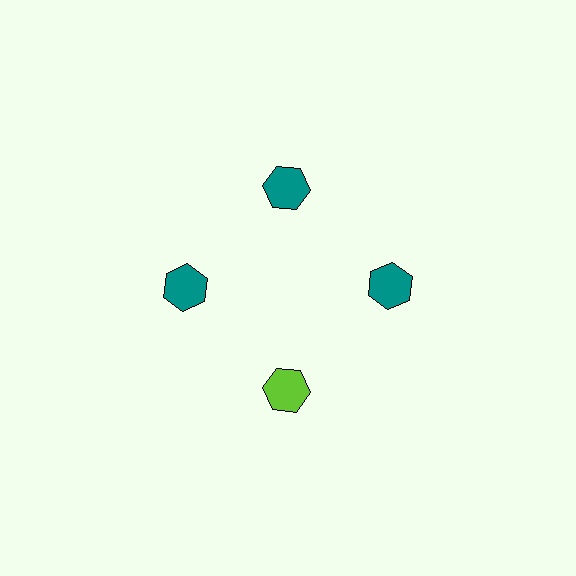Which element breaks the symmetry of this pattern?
The lime hexagon at roughly the 6 o'clock position breaks the symmetry. All other shapes are teal hexagons.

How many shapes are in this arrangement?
There are 4 shapes arranged in a ring pattern.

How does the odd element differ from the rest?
It has a different color: lime instead of teal.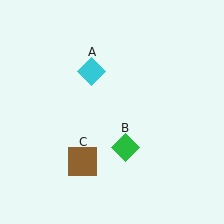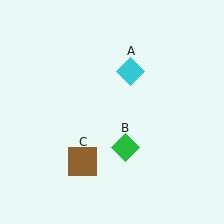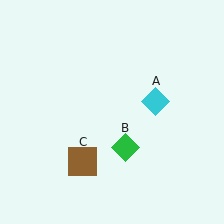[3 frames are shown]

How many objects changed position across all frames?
1 object changed position: cyan diamond (object A).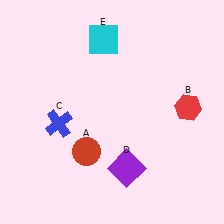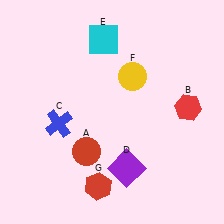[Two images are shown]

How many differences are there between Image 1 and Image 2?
There are 2 differences between the two images.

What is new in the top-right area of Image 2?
A yellow circle (F) was added in the top-right area of Image 2.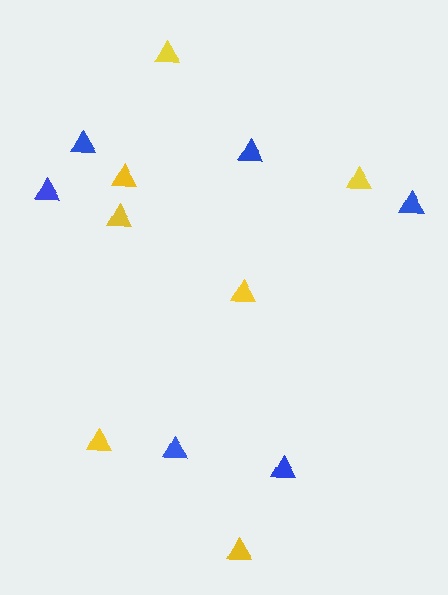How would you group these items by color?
There are 2 groups: one group of blue triangles (6) and one group of yellow triangles (7).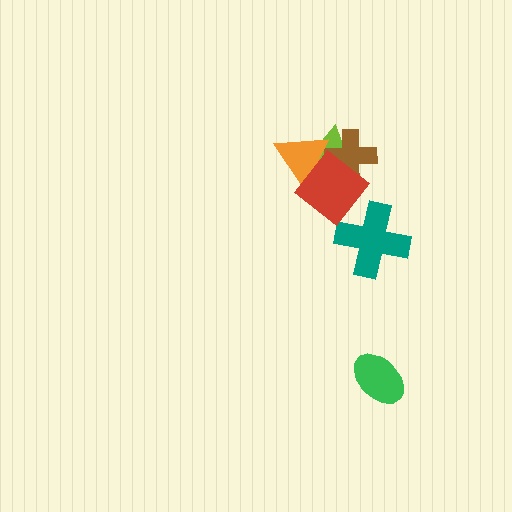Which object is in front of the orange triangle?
The red diamond is in front of the orange triangle.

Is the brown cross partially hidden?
Yes, it is partially covered by another shape.